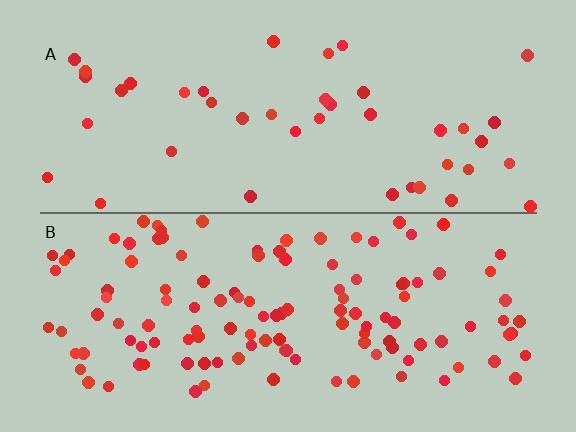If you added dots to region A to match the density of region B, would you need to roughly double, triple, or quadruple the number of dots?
Approximately triple.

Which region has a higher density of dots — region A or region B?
B (the bottom).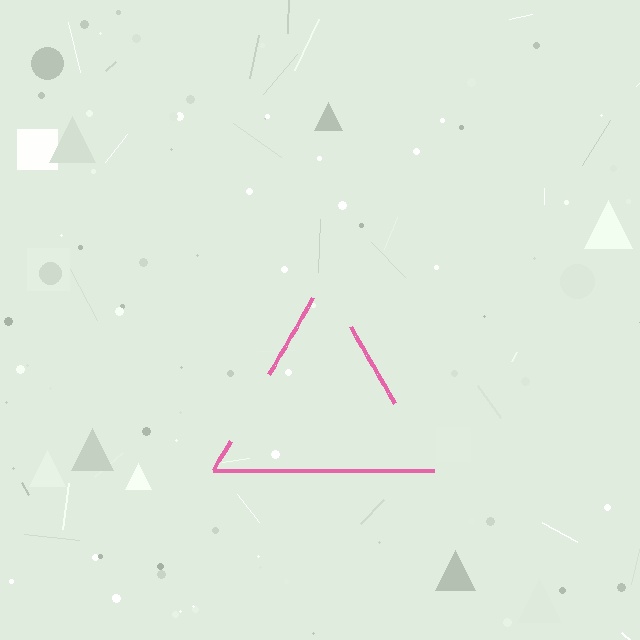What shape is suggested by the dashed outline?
The dashed outline suggests a triangle.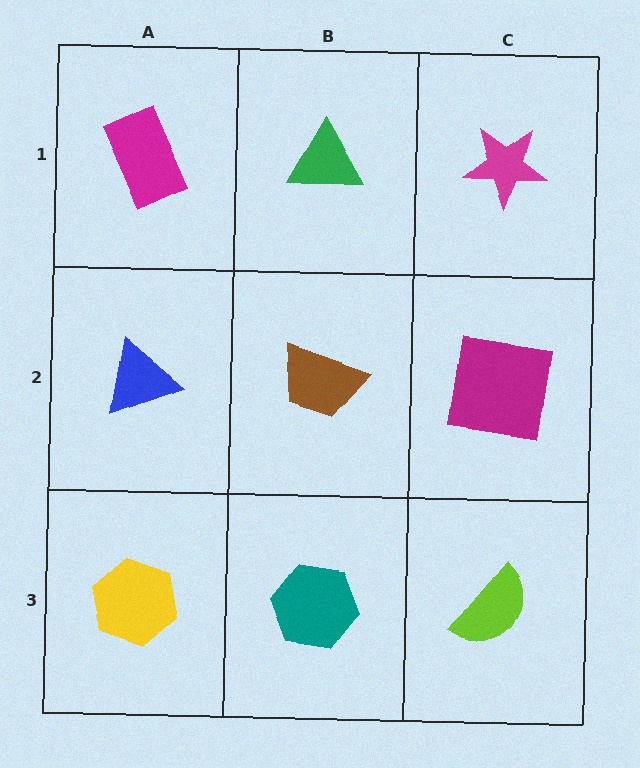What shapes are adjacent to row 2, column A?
A magenta rectangle (row 1, column A), a yellow hexagon (row 3, column A), a brown trapezoid (row 2, column B).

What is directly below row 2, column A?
A yellow hexagon.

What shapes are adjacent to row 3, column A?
A blue triangle (row 2, column A), a teal hexagon (row 3, column B).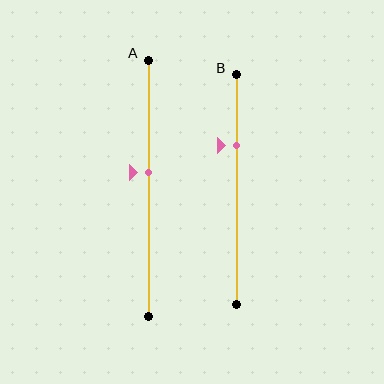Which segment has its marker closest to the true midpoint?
Segment A has its marker closest to the true midpoint.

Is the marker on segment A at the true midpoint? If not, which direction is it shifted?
No, the marker on segment A is shifted upward by about 6% of the segment length.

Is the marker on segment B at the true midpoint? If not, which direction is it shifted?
No, the marker on segment B is shifted upward by about 19% of the segment length.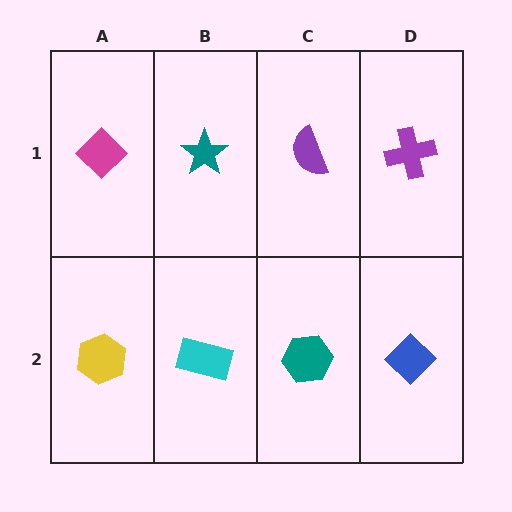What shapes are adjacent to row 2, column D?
A purple cross (row 1, column D), a teal hexagon (row 2, column C).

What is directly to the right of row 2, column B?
A teal hexagon.